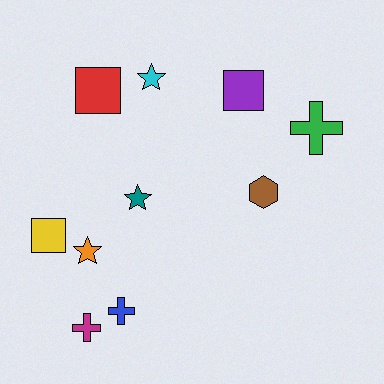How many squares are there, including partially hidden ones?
There are 3 squares.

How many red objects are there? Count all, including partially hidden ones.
There is 1 red object.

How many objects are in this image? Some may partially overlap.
There are 10 objects.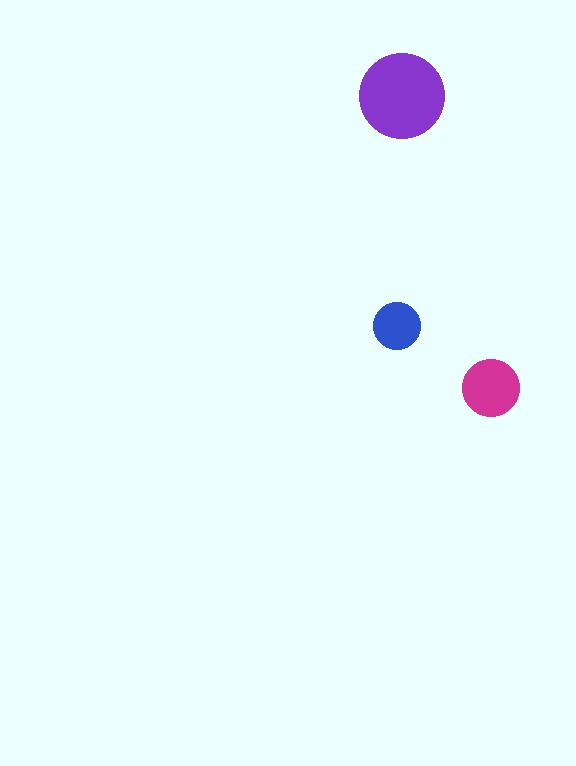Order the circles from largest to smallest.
the purple one, the magenta one, the blue one.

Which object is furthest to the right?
The magenta circle is rightmost.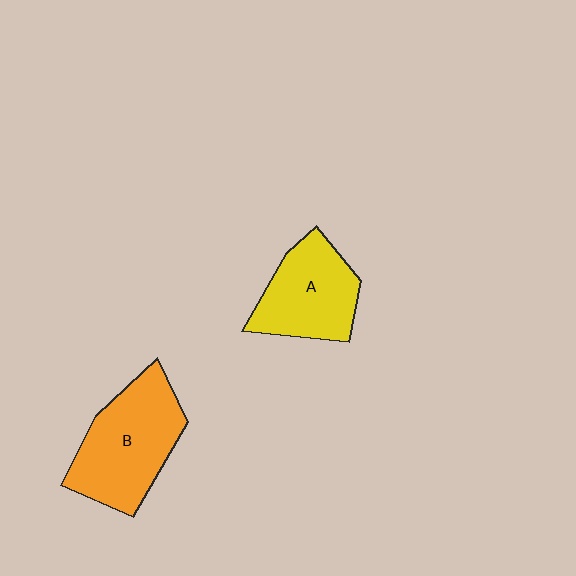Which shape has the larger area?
Shape B (orange).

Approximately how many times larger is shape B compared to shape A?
Approximately 1.3 times.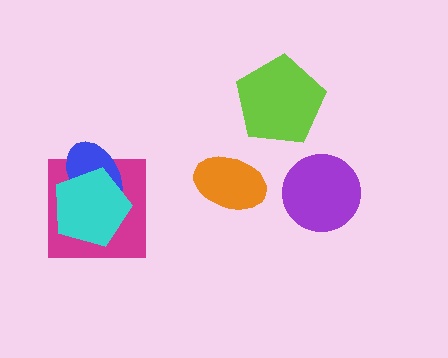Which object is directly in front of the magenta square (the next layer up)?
The blue ellipse is directly in front of the magenta square.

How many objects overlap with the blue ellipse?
2 objects overlap with the blue ellipse.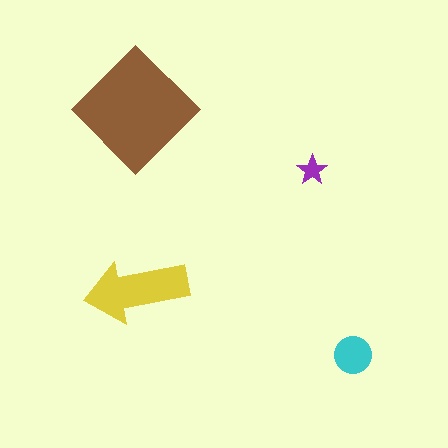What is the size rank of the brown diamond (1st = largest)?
1st.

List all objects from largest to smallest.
The brown diamond, the yellow arrow, the cyan circle, the purple star.